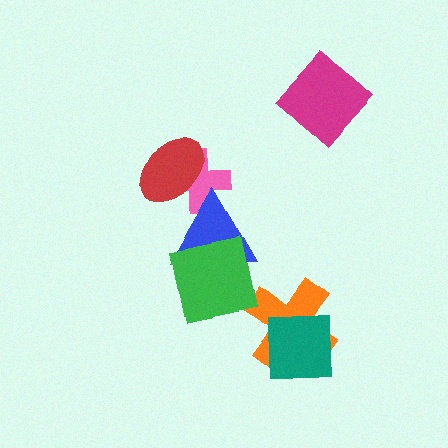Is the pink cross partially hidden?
Yes, it is partially covered by another shape.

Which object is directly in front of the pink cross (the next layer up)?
The red ellipse is directly in front of the pink cross.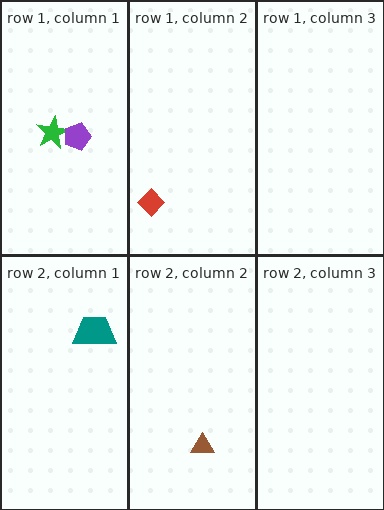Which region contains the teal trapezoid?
The row 2, column 1 region.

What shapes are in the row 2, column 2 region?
The brown triangle.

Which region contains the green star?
The row 1, column 1 region.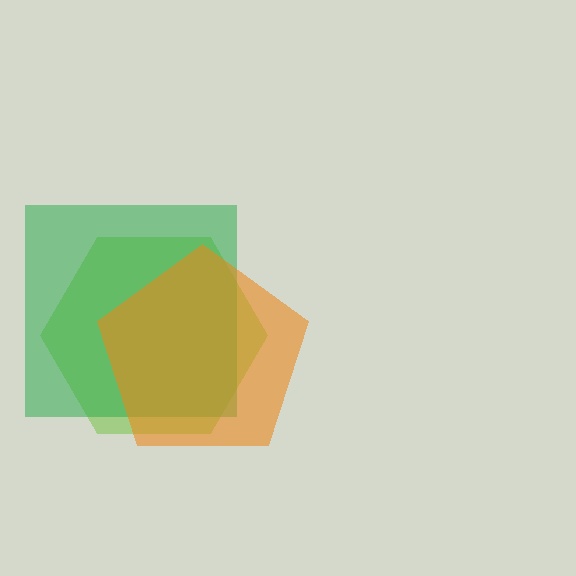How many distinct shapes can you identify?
There are 3 distinct shapes: a lime hexagon, a green square, an orange pentagon.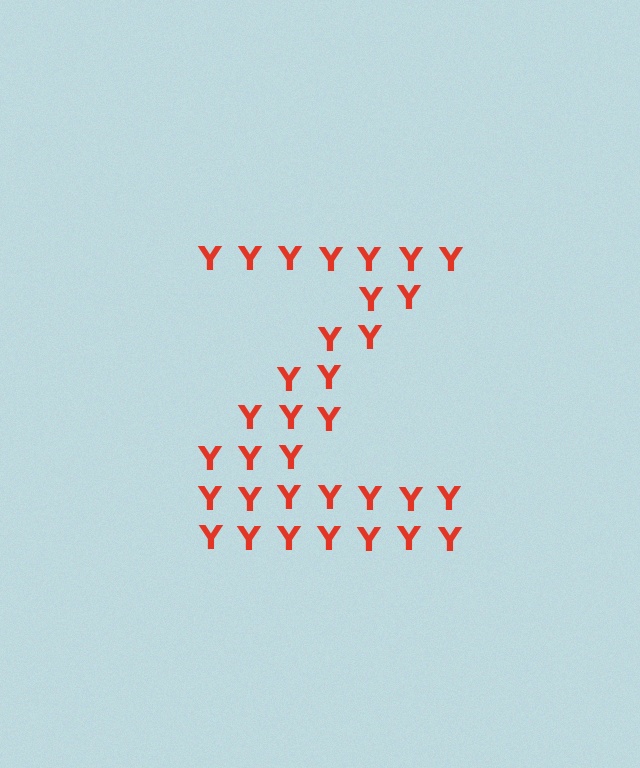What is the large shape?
The large shape is the letter Z.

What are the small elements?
The small elements are letter Y's.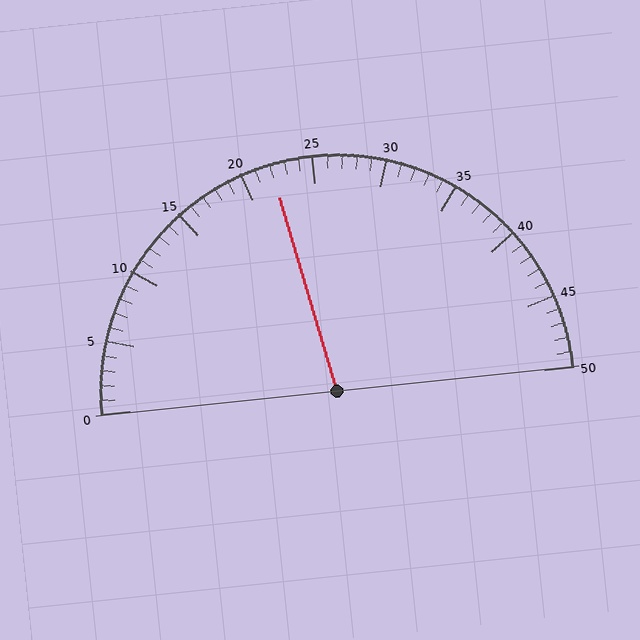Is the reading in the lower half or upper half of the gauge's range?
The reading is in the lower half of the range (0 to 50).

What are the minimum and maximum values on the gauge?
The gauge ranges from 0 to 50.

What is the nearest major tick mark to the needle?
The nearest major tick mark is 20.